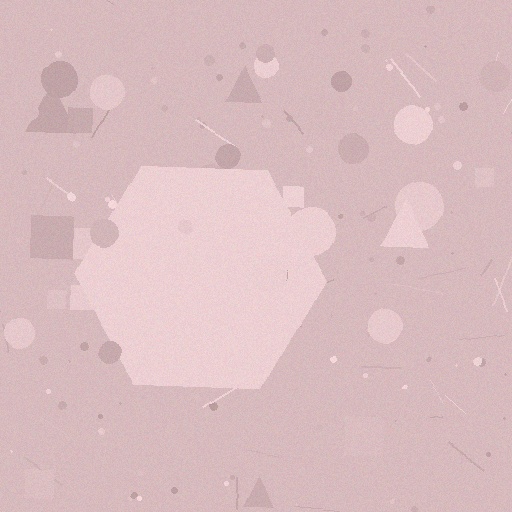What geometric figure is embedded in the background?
A hexagon is embedded in the background.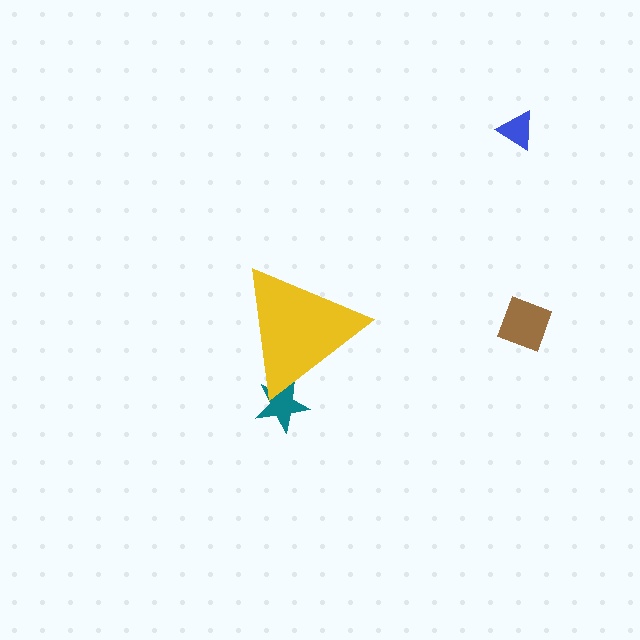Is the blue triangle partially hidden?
No, the blue triangle is fully visible.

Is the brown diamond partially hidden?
No, the brown diamond is fully visible.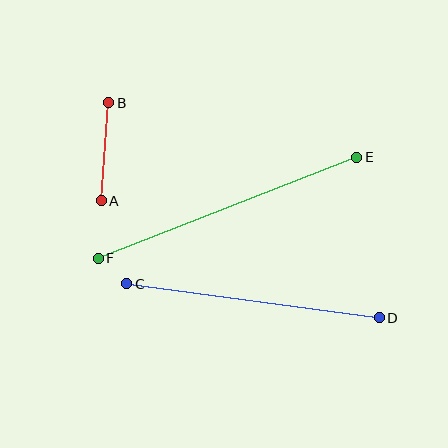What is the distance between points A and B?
The distance is approximately 99 pixels.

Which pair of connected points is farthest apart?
Points E and F are farthest apart.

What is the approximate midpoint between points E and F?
The midpoint is at approximately (227, 208) pixels.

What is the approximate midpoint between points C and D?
The midpoint is at approximately (253, 301) pixels.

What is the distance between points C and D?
The distance is approximately 255 pixels.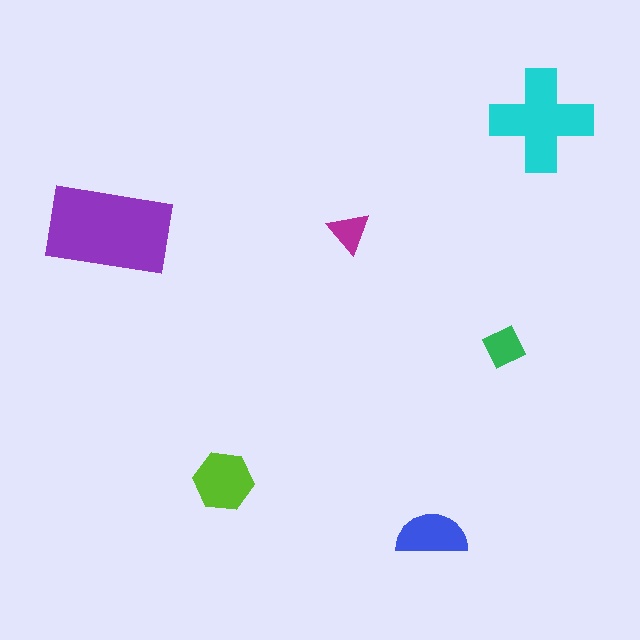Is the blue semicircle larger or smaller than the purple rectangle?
Smaller.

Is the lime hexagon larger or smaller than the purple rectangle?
Smaller.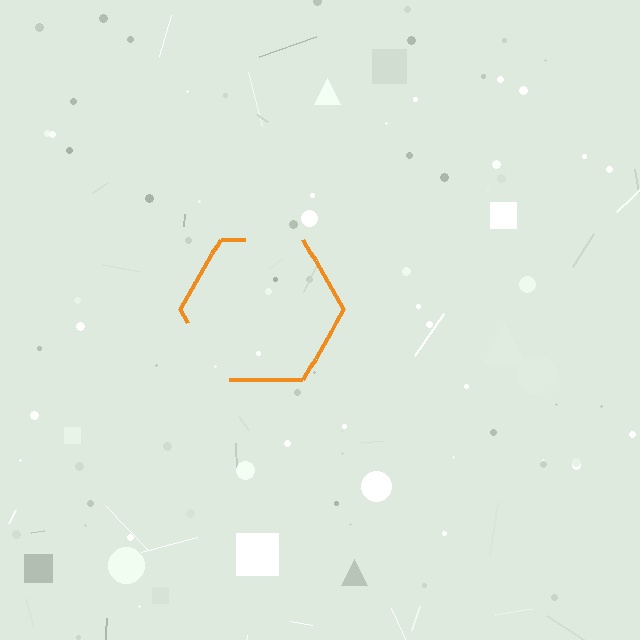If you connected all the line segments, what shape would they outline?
They would outline a hexagon.